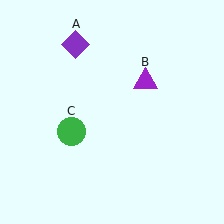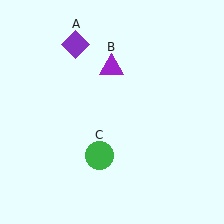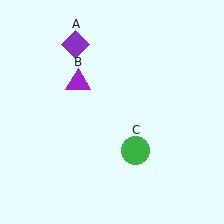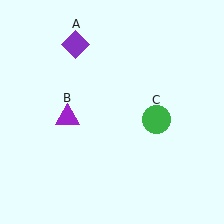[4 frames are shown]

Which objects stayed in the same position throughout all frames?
Purple diamond (object A) remained stationary.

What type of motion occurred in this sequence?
The purple triangle (object B), green circle (object C) rotated counterclockwise around the center of the scene.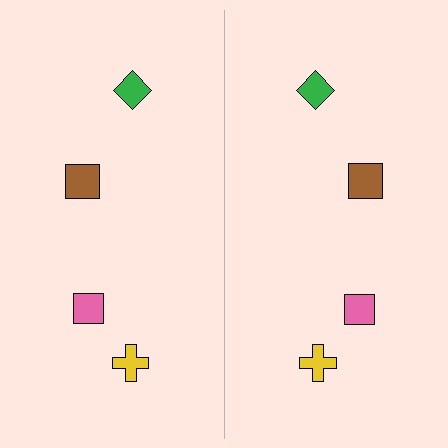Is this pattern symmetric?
Yes, this pattern has bilateral (reflection) symmetry.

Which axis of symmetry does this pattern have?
The pattern has a vertical axis of symmetry running through the center of the image.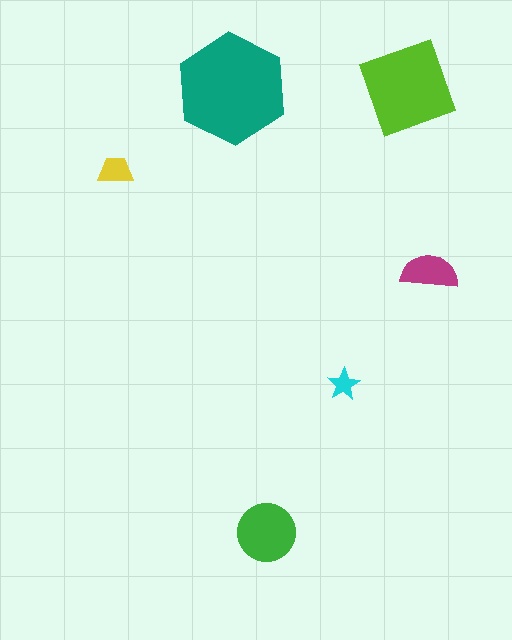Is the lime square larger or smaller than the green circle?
Larger.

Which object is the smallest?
The cyan star.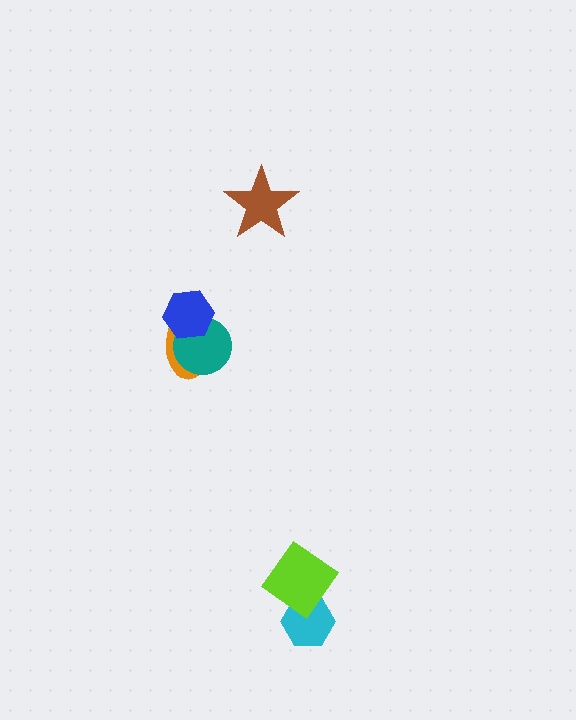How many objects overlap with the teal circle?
2 objects overlap with the teal circle.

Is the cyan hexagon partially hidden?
Yes, it is partially covered by another shape.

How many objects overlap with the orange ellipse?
2 objects overlap with the orange ellipse.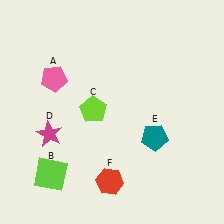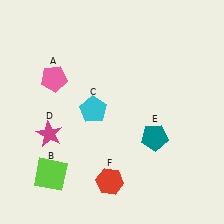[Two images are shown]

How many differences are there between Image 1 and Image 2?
There is 1 difference between the two images.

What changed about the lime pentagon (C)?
In Image 1, C is lime. In Image 2, it changed to cyan.